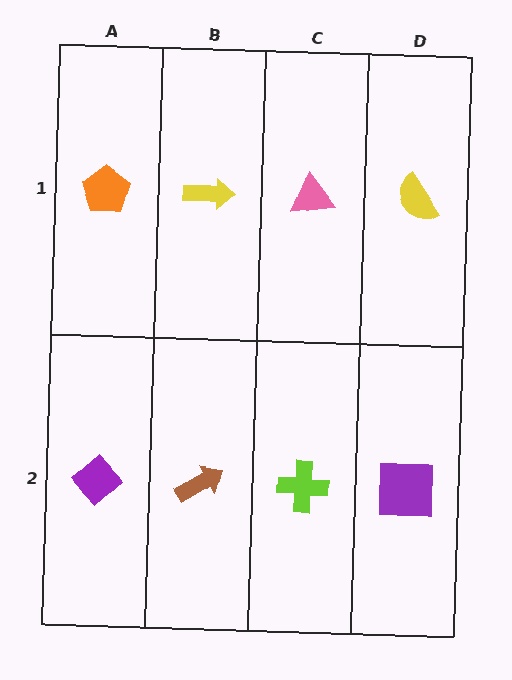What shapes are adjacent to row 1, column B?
A brown arrow (row 2, column B), an orange pentagon (row 1, column A), a pink triangle (row 1, column C).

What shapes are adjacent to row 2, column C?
A pink triangle (row 1, column C), a brown arrow (row 2, column B), a purple square (row 2, column D).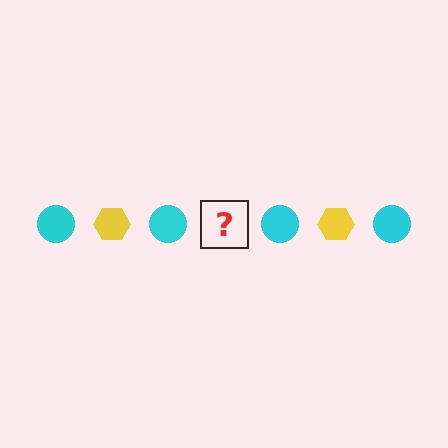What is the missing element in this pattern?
The missing element is a yellow hexagon.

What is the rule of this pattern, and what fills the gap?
The rule is that the pattern alternates between cyan circle and yellow hexagon. The gap should be filled with a yellow hexagon.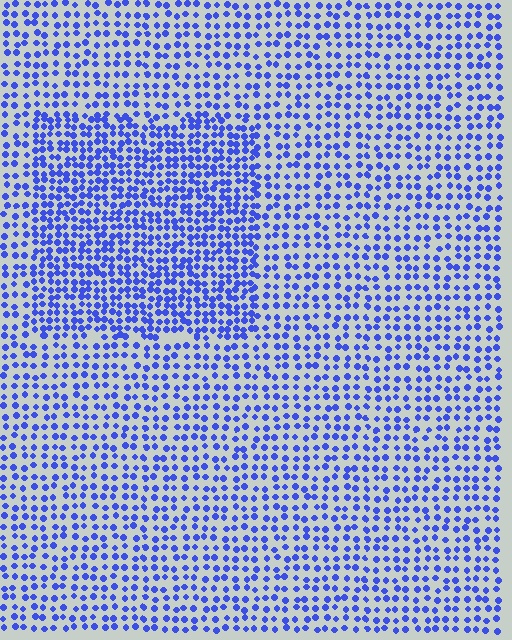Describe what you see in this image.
The image contains small blue elements arranged at two different densities. A rectangle-shaped region is visible where the elements are more densely packed than the surrounding area.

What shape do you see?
I see a rectangle.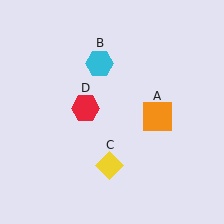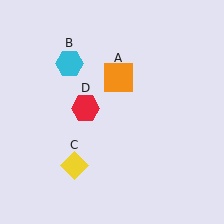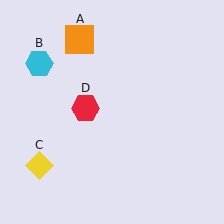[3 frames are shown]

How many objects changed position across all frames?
3 objects changed position: orange square (object A), cyan hexagon (object B), yellow diamond (object C).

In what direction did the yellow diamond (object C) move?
The yellow diamond (object C) moved left.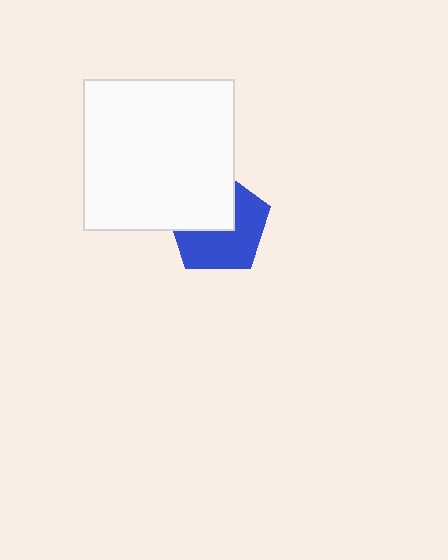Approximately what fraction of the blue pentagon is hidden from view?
Roughly 44% of the blue pentagon is hidden behind the white square.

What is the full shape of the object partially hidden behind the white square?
The partially hidden object is a blue pentagon.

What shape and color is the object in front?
The object in front is a white square.